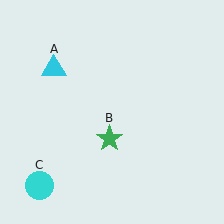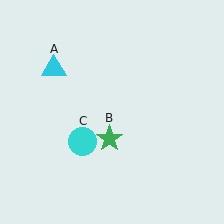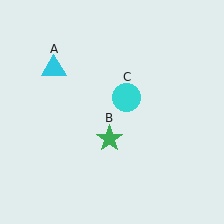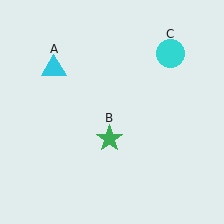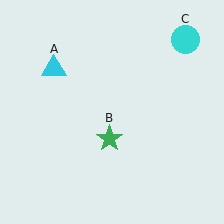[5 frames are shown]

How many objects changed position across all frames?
1 object changed position: cyan circle (object C).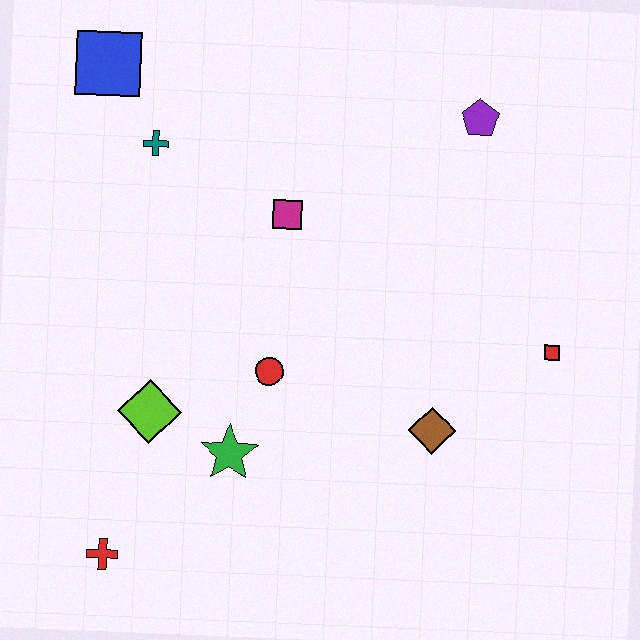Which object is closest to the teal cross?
The blue square is closest to the teal cross.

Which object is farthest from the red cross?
The purple pentagon is farthest from the red cross.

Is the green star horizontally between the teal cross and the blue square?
No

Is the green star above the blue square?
No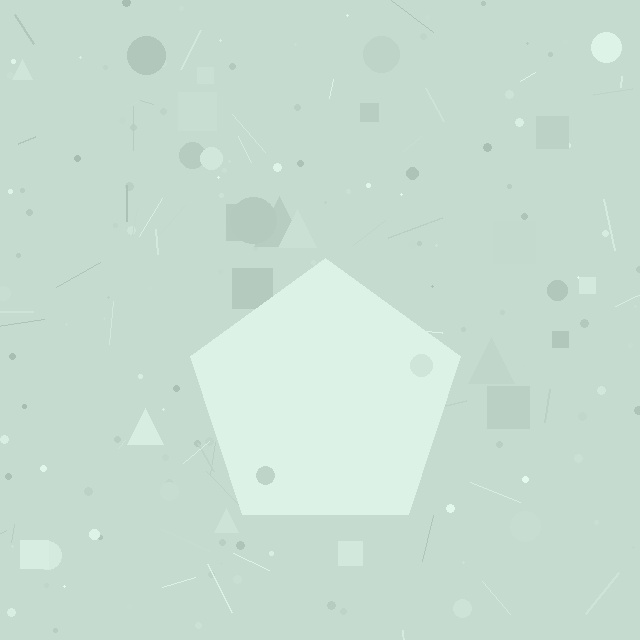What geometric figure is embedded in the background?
A pentagon is embedded in the background.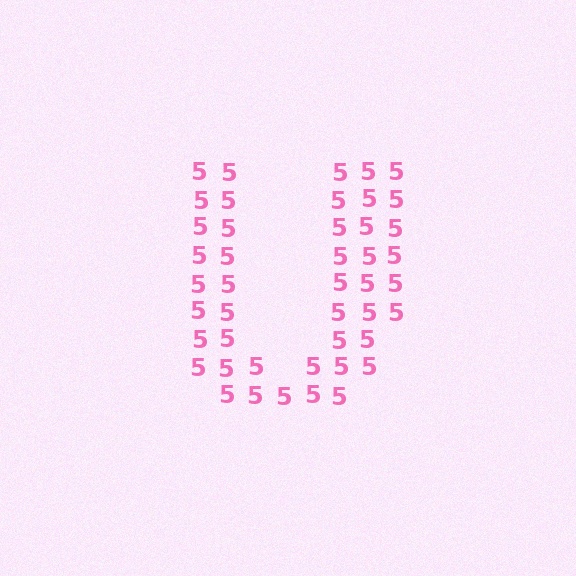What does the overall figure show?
The overall figure shows the letter U.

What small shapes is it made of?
It is made of small digit 5's.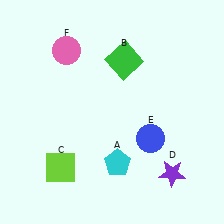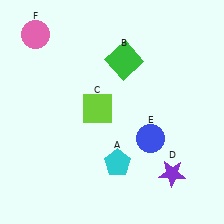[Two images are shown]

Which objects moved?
The objects that moved are: the lime square (C), the pink circle (F).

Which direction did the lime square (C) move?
The lime square (C) moved up.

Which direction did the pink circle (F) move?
The pink circle (F) moved left.